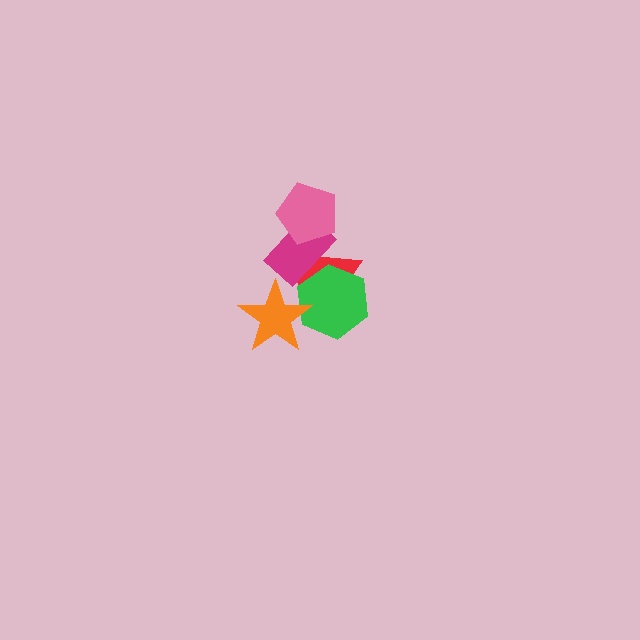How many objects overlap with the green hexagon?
3 objects overlap with the green hexagon.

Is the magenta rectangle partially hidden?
Yes, it is partially covered by another shape.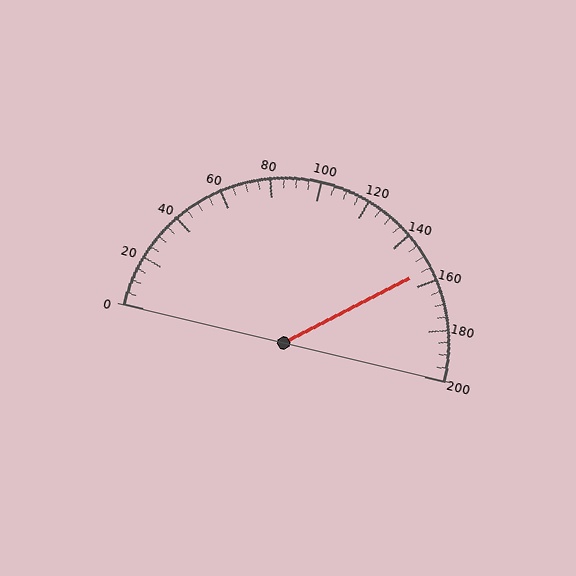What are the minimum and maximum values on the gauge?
The gauge ranges from 0 to 200.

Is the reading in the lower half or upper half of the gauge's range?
The reading is in the upper half of the range (0 to 200).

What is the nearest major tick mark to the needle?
The nearest major tick mark is 160.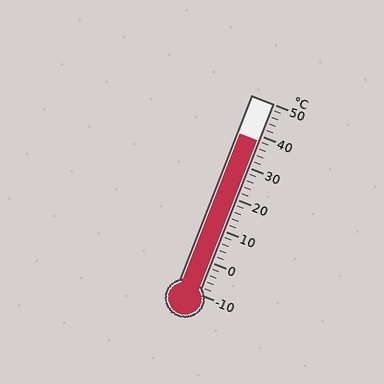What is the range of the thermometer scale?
The thermometer scale ranges from -10°C to 50°C.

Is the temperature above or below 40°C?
The temperature is below 40°C.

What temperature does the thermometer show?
The thermometer shows approximately 38°C.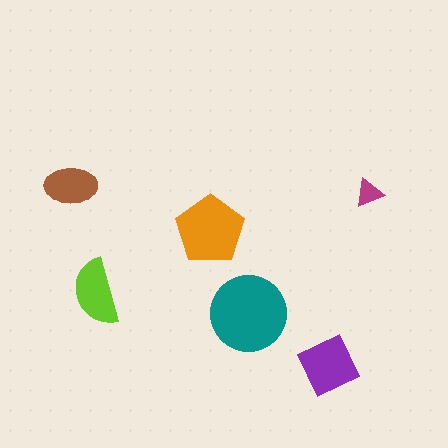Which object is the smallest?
The magenta triangle.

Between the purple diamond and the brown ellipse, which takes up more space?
The purple diamond.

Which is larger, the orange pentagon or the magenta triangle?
The orange pentagon.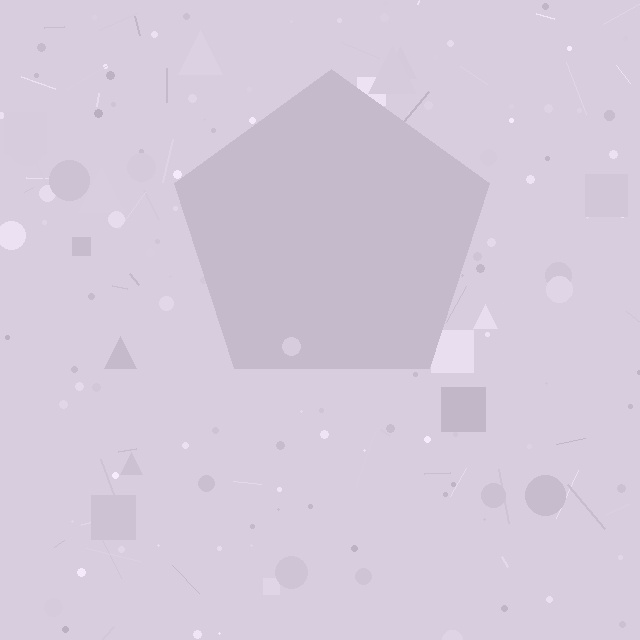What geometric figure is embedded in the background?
A pentagon is embedded in the background.